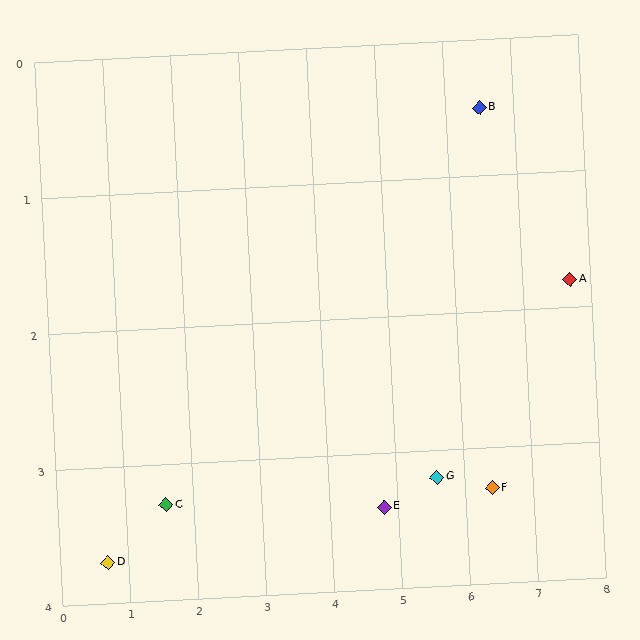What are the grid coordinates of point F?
Point F is at approximately (6.4, 3.3).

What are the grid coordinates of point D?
Point D is at approximately (0.7, 3.7).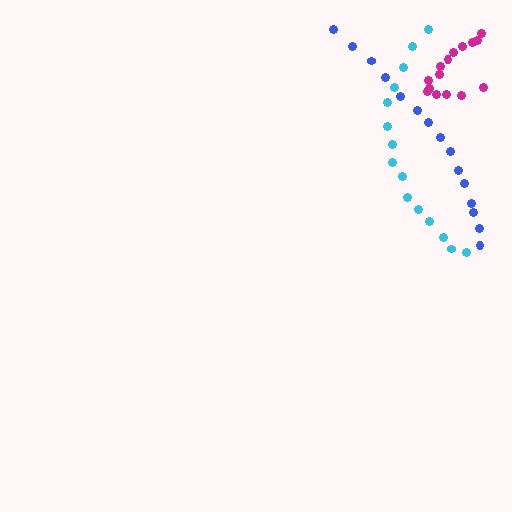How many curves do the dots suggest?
There are 3 distinct paths.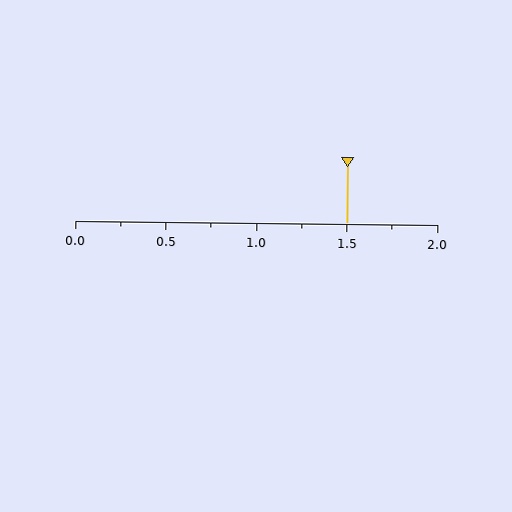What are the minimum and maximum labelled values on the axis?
The axis runs from 0.0 to 2.0.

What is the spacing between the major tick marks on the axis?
The major ticks are spaced 0.5 apart.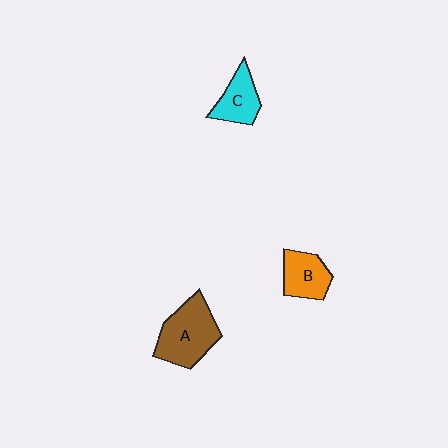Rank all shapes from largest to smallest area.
From largest to smallest: A (brown), B (orange), C (cyan).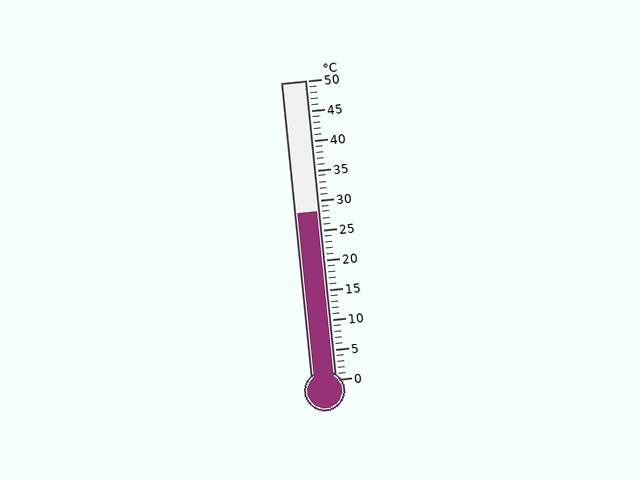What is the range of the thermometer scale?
The thermometer scale ranges from 0°C to 50°C.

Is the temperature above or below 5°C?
The temperature is above 5°C.